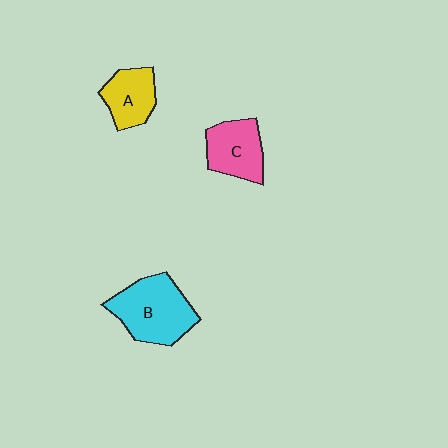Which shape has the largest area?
Shape B (cyan).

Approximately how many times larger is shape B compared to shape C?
Approximately 1.4 times.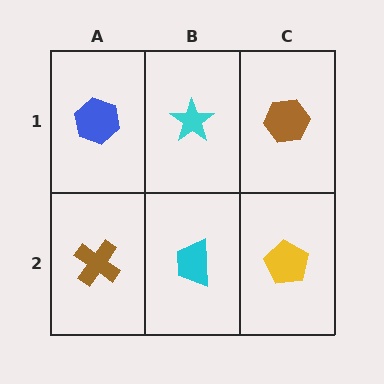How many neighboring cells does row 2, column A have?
2.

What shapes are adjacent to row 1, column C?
A yellow pentagon (row 2, column C), a cyan star (row 1, column B).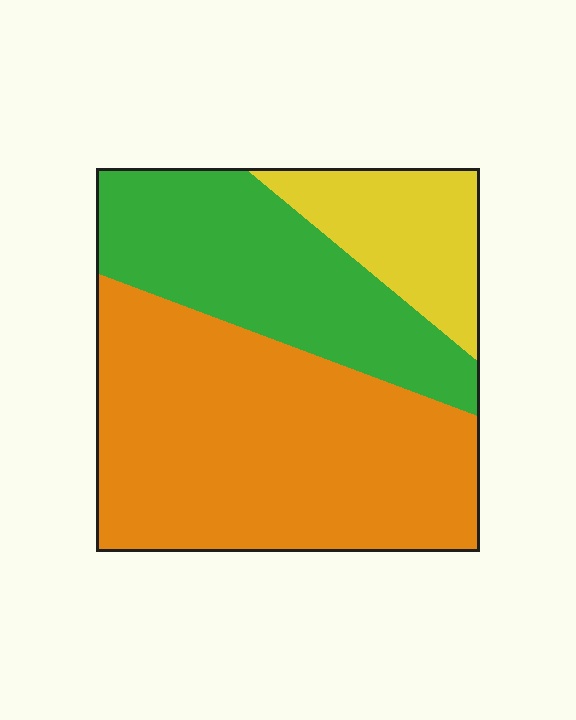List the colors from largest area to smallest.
From largest to smallest: orange, green, yellow.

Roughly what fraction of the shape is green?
Green takes up about one third (1/3) of the shape.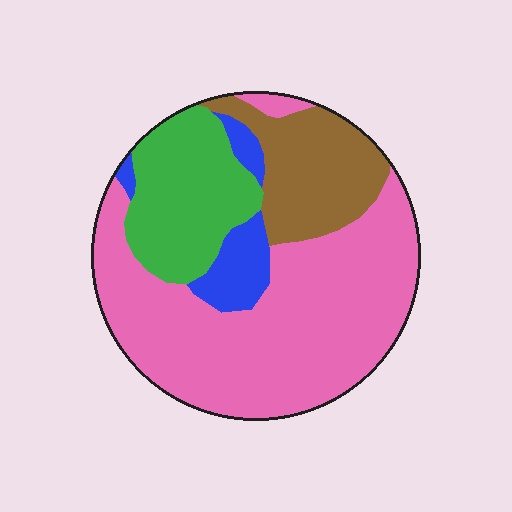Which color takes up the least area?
Blue, at roughly 10%.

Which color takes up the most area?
Pink, at roughly 55%.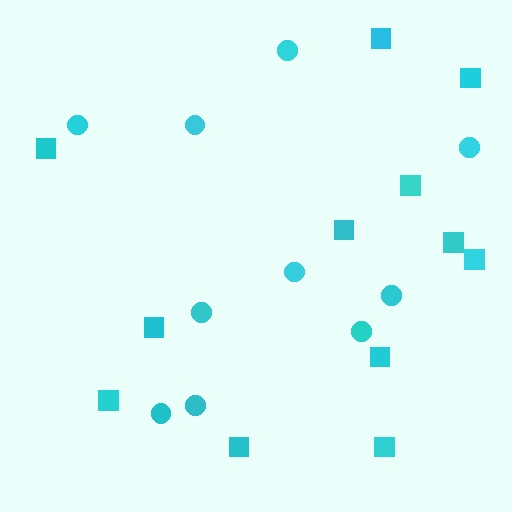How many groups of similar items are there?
There are 2 groups: one group of squares (12) and one group of circles (10).